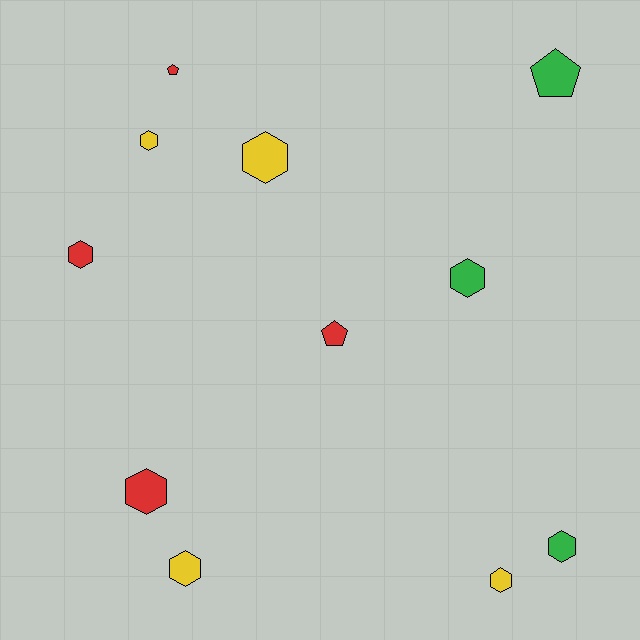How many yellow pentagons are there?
There are no yellow pentagons.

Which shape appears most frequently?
Hexagon, with 8 objects.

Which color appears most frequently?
Red, with 4 objects.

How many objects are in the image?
There are 11 objects.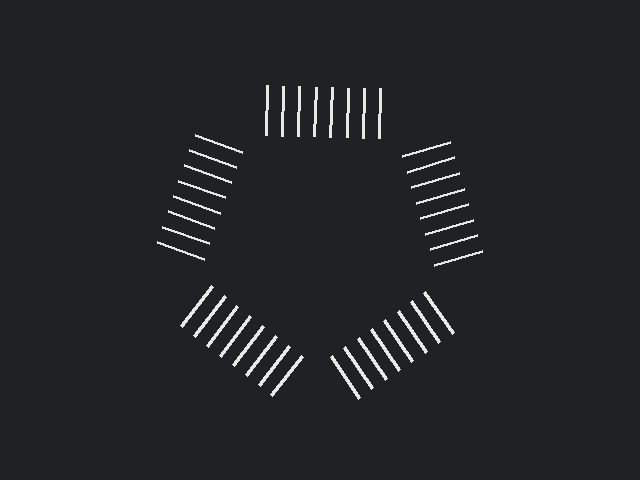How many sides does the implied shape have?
5 sides — the line-ends trace a pentagon.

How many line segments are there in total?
40 — 8 along each of the 5 edges.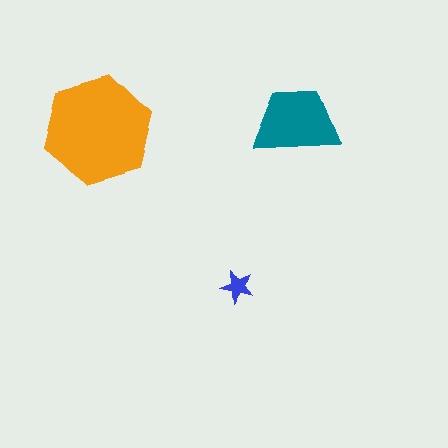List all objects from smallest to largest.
The blue star, the teal trapezoid, the orange hexagon.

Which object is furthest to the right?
The teal trapezoid is rightmost.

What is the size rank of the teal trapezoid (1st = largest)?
2nd.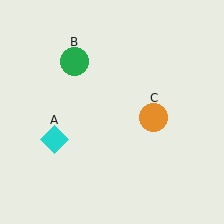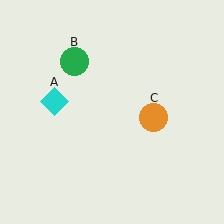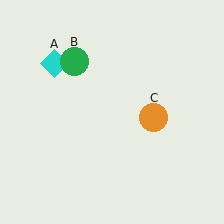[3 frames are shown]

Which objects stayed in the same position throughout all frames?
Green circle (object B) and orange circle (object C) remained stationary.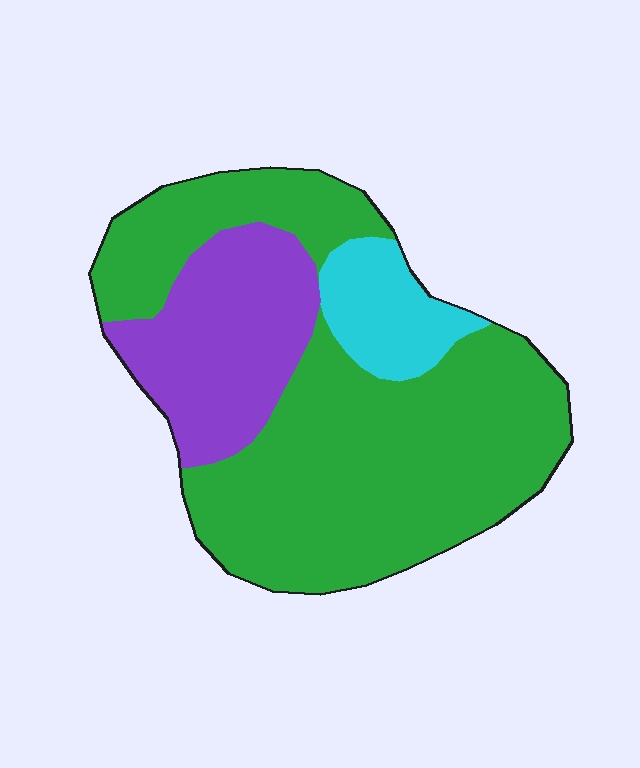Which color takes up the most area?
Green, at roughly 65%.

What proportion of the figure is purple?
Purple covers 23% of the figure.